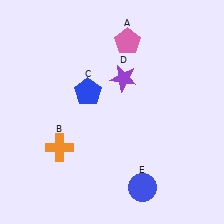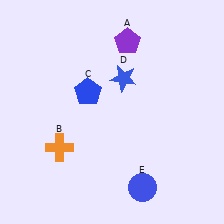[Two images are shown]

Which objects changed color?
A changed from pink to purple. D changed from purple to blue.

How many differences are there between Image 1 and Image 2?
There are 2 differences between the two images.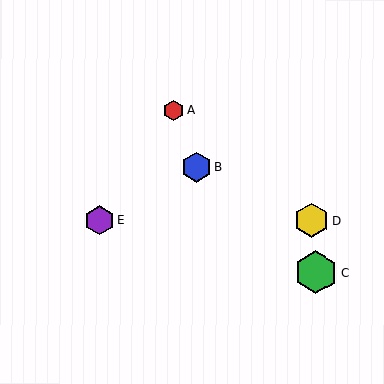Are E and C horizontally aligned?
No, E is at y≈220 and C is at y≈273.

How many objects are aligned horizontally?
2 objects (D, E) are aligned horizontally.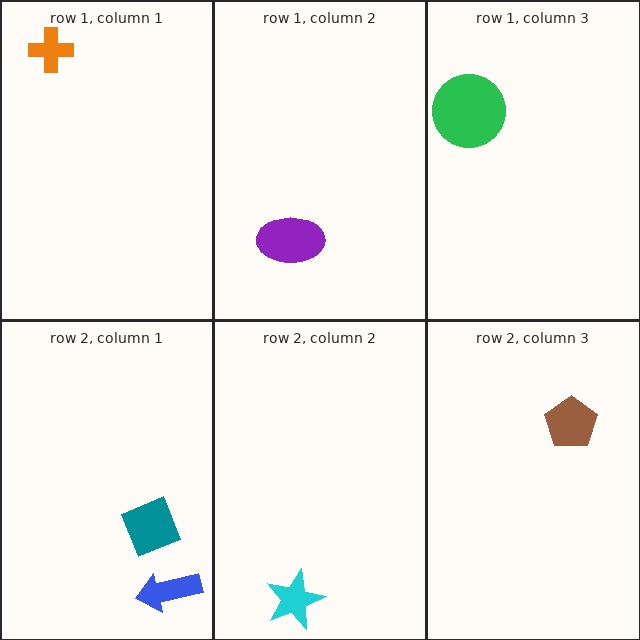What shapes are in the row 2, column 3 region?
The brown pentagon.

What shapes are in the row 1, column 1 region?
The orange cross.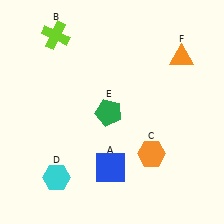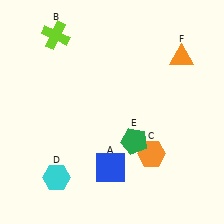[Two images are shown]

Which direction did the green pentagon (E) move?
The green pentagon (E) moved down.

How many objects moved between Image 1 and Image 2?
1 object moved between the two images.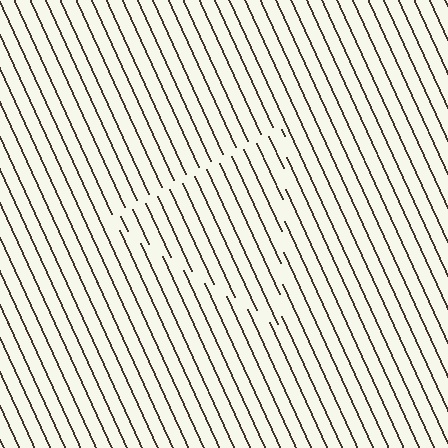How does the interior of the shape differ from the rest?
The interior of the shape contains the same grating, shifted by half a period — the contour is defined by the phase discontinuity where line-ends from the inner and outer gratings abut.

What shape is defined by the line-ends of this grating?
An illusory triangle. The interior of the shape contains the same grating, shifted by half a period — the contour is defined by the phase discontinuity where line-ends from the inner and outer gratings abut.